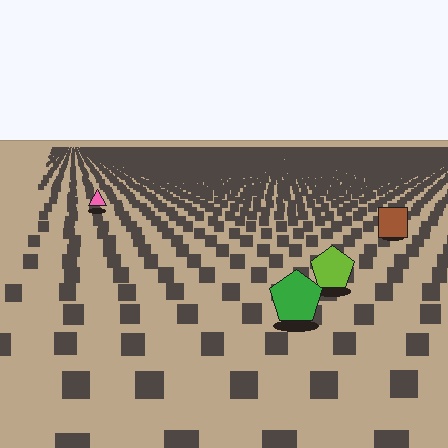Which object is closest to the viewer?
The green pentagon is closest. The texture marks near it are larger and more spread out.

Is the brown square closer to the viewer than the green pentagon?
No. The green pentagon is closer — you can tell from the texture gradient: the ground texture is coarser near it.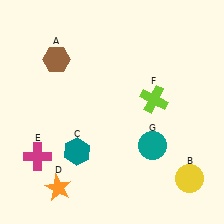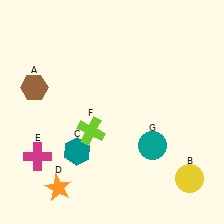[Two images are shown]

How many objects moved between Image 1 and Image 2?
2 objects moved between the two images.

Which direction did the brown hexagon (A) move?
The brown hexagon (A) moved down.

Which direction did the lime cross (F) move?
The lime cross (F) moved left.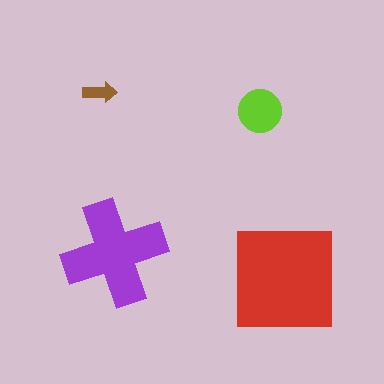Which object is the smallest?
The brown arrow.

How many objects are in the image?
There are 4 objects in the image.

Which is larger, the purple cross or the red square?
The red square.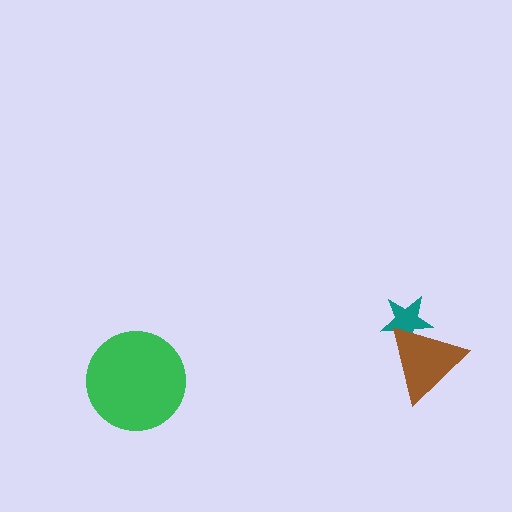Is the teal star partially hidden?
Yes, it is partially covered by another shape.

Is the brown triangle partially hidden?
No, no other shape covers it.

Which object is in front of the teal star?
The brown triangle is in front of the teal star.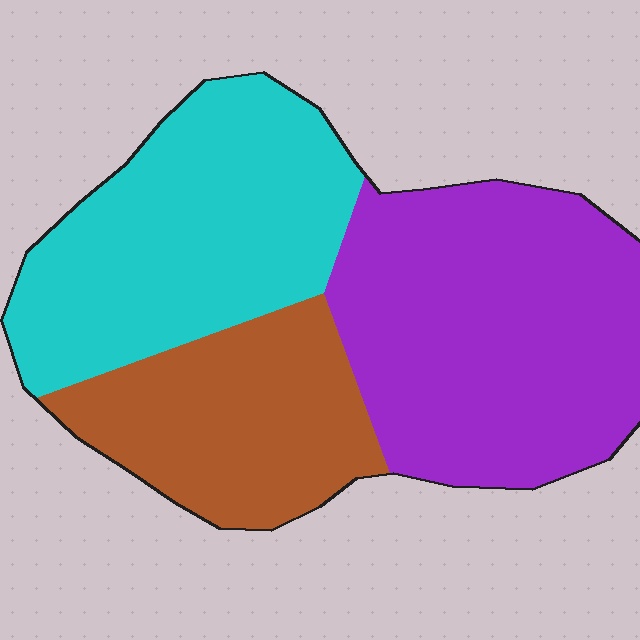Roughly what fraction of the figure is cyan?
Cyan covers 35% of the figure.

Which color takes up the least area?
Brown, at roughly 25%.